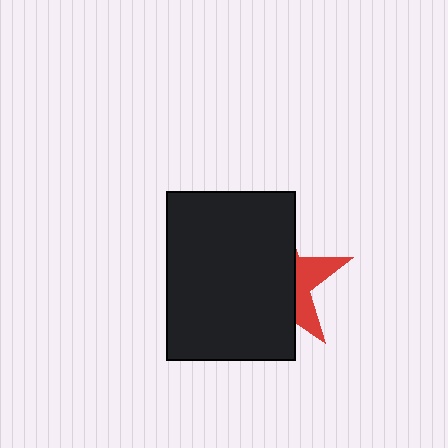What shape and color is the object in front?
The object in front is a black rectangle.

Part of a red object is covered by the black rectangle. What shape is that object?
It is a star.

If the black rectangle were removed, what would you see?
You would see the complete red star.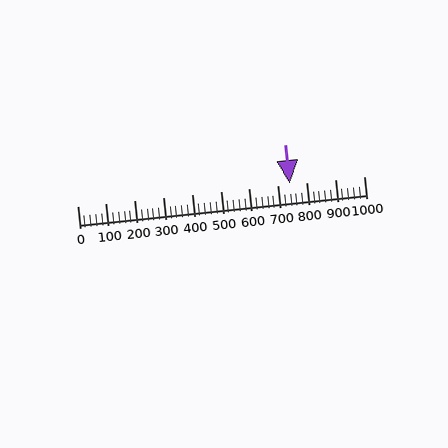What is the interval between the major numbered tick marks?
The major tick marks are spaced 100 units apart.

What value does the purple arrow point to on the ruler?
The purple arrow points to approximately 740.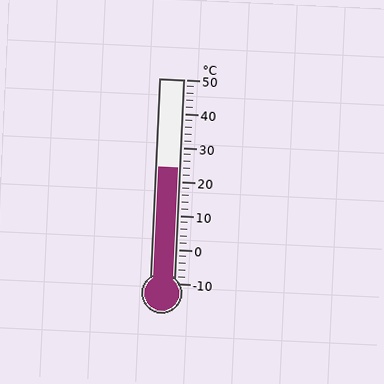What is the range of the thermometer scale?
The thermometer scale ranges from -10°C to 50°C.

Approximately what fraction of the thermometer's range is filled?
The thermometer is filled to approximately 55% of its range.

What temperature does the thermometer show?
The thermometer shows approximately 24°C.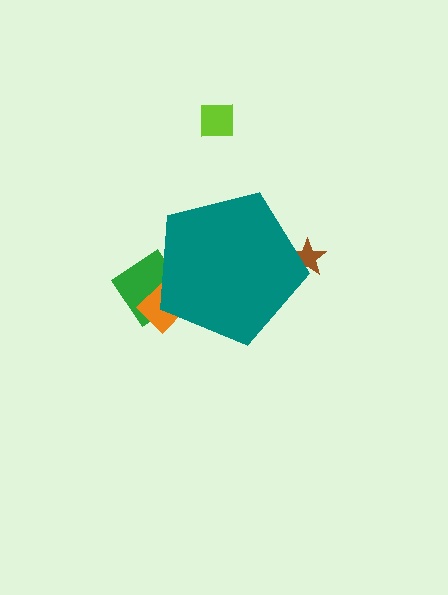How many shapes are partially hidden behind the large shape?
3 shapes are partially hidden.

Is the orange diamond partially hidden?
Yes, the orange diamond is partially hidden behind the teal pentagon.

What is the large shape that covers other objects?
A teal pentagon.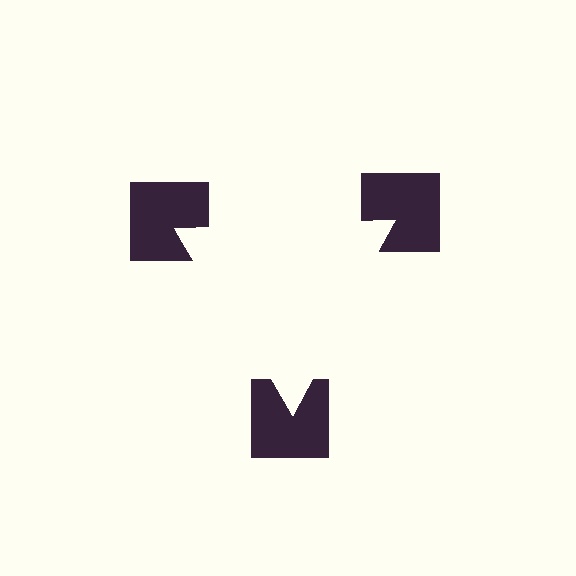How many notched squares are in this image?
There are 3 — one at each vertex of the illusory triangle.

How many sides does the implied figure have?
3 sides.